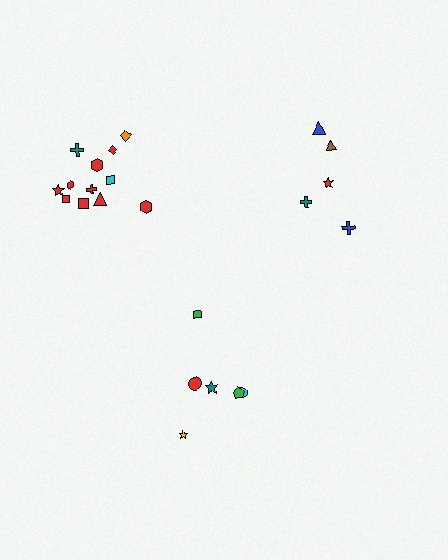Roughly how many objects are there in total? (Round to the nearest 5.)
Roughly 25 objects in total.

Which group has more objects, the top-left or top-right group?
The top-left group.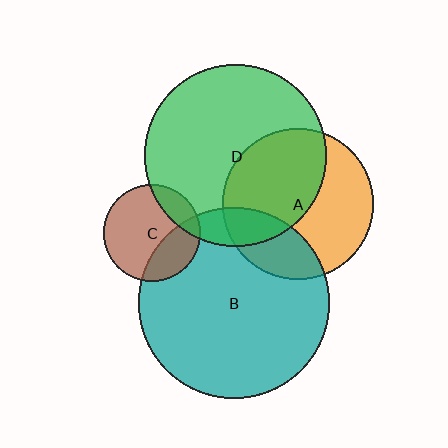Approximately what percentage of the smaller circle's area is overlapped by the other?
Approximately 30%.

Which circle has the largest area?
Circle B (teal).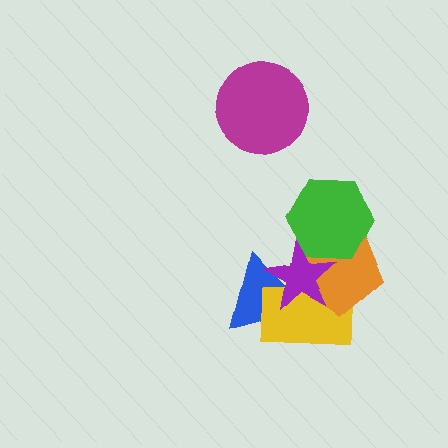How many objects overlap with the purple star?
4 objects overlap with the purple star.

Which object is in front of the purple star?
The green hexagon is in front of the purple star.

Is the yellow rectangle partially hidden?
Yes, it is partially covered by another shape.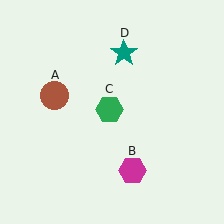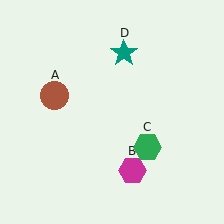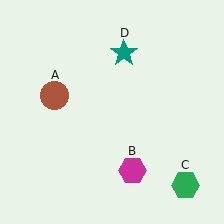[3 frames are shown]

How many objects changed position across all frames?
1 object changed position: green hexagon (object C).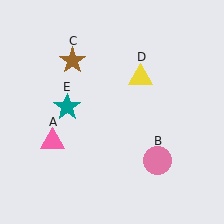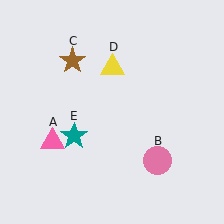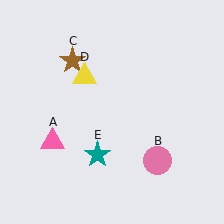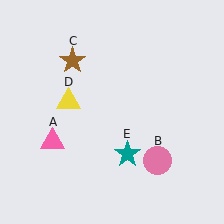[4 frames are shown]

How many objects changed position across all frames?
2 objects changed position: yellow triangle (object D), teal star (object E).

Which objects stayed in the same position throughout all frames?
Pink triangle (object A) and pink circle (object B) and brown star (object C) remained stationary.